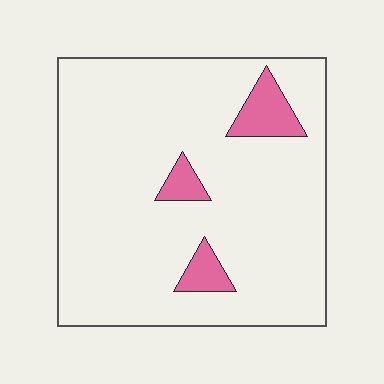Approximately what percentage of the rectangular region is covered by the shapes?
Approximately 10%.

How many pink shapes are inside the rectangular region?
3.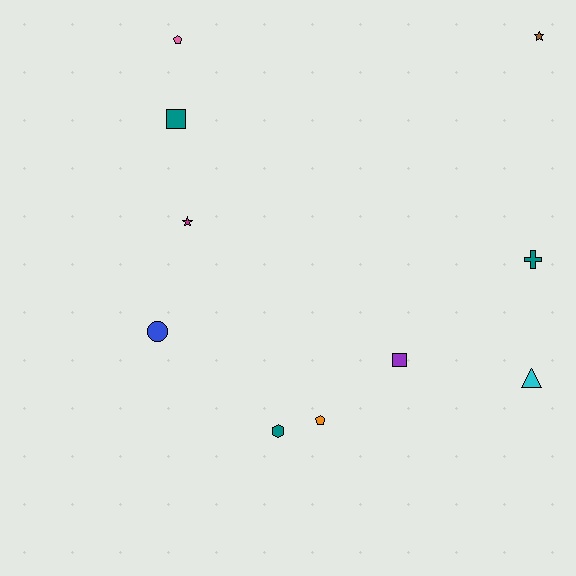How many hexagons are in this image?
There is 1 hexagon.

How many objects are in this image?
There are 10 objects.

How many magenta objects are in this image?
There is 1 magenta object.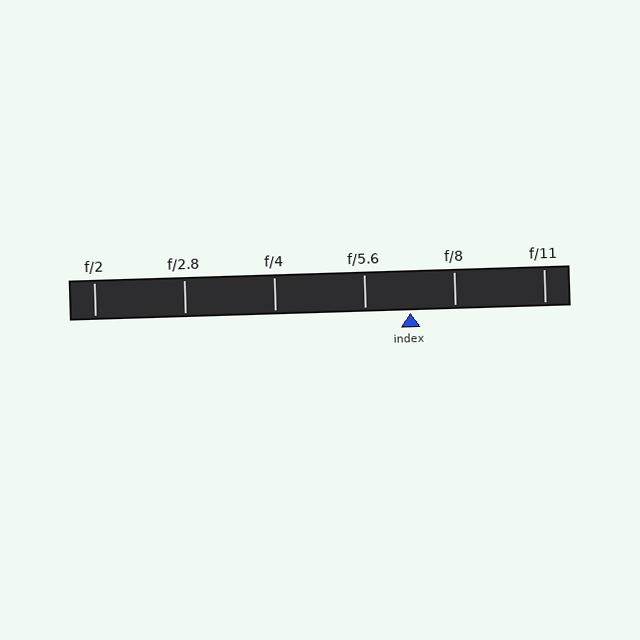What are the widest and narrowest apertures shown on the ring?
The widest aperture shown is f/2 and the narrowest is f/11.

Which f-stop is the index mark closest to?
The index mark is closest to f/8.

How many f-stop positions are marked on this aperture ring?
There are 6 f-stop positions marked.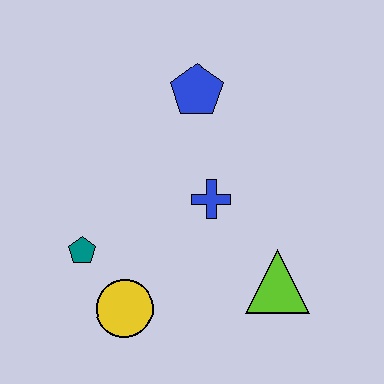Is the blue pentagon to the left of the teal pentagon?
No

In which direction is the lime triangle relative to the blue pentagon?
The lime triangle is below the blue pentagon.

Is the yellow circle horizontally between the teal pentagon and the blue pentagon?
Yes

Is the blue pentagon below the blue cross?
No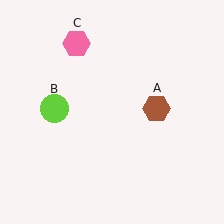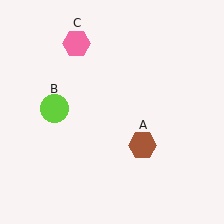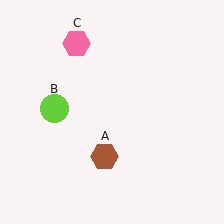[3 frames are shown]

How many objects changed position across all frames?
1 object changed position: brown hexagon (object A).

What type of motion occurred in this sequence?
The brown hexagon (object A) rotated clockwise around the center of the scene.